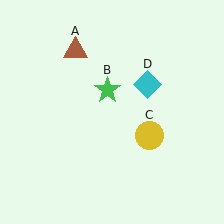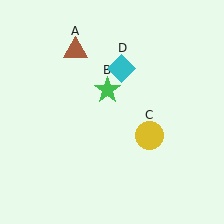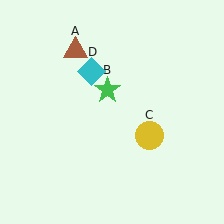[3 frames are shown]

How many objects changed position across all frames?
1 object changed position: cyan diamond (object D).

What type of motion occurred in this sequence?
The cyan diamond (object D) rotated counterclockwise around the center of the scene.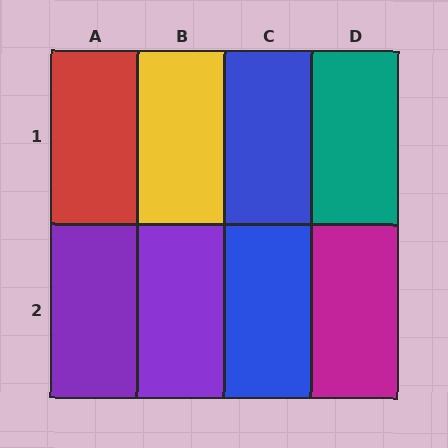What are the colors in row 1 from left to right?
Red, yellow, blue, teal.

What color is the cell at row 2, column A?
Purple.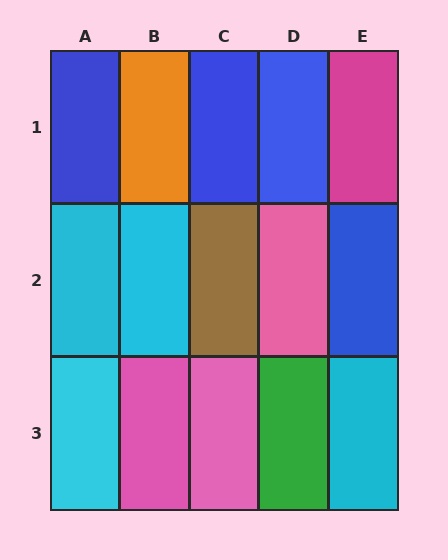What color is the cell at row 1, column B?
Orange.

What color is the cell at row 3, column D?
Green.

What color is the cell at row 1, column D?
Blue.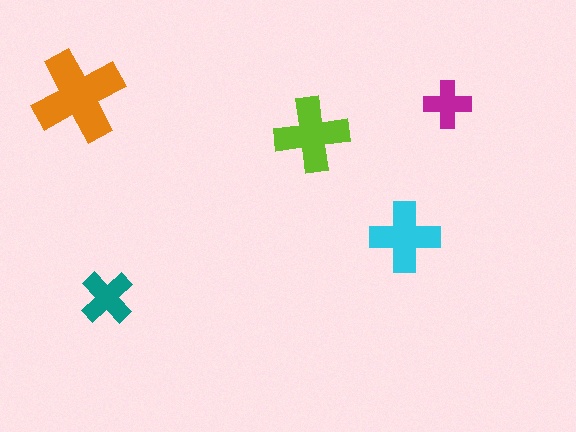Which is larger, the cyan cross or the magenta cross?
The cyan one.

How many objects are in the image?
There are 5 objects in the image.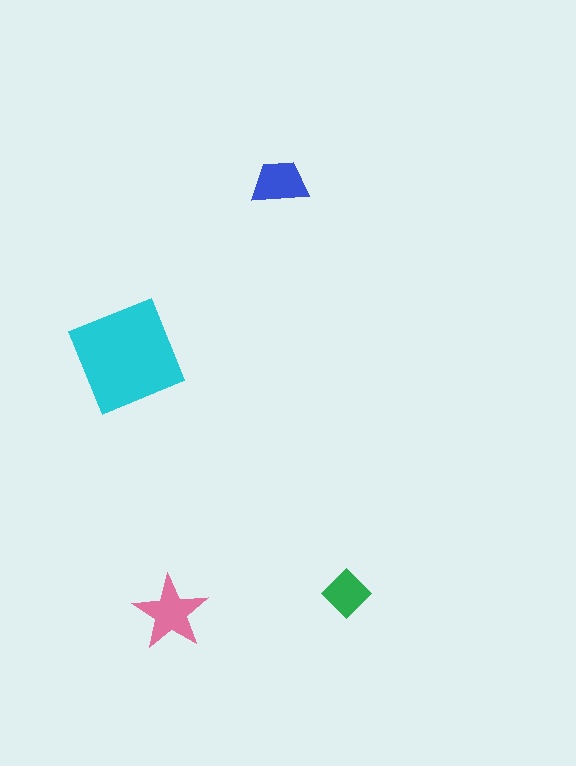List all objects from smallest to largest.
The green diamond, the blue trapezoid, the pink star, the cyan square.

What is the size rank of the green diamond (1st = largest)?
4th.